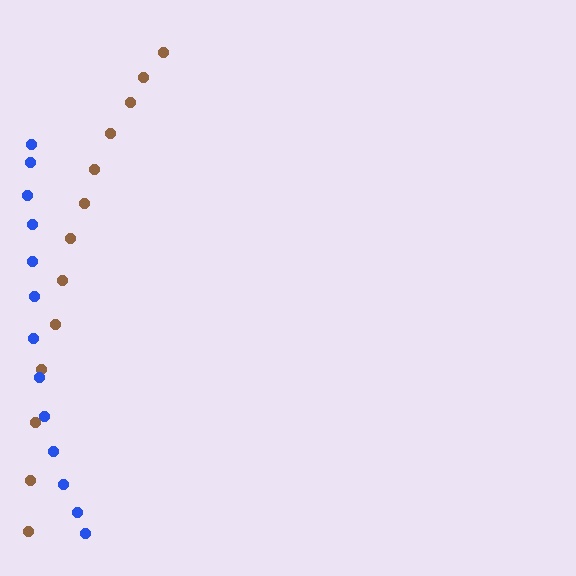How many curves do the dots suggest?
There are 2 distinct paths.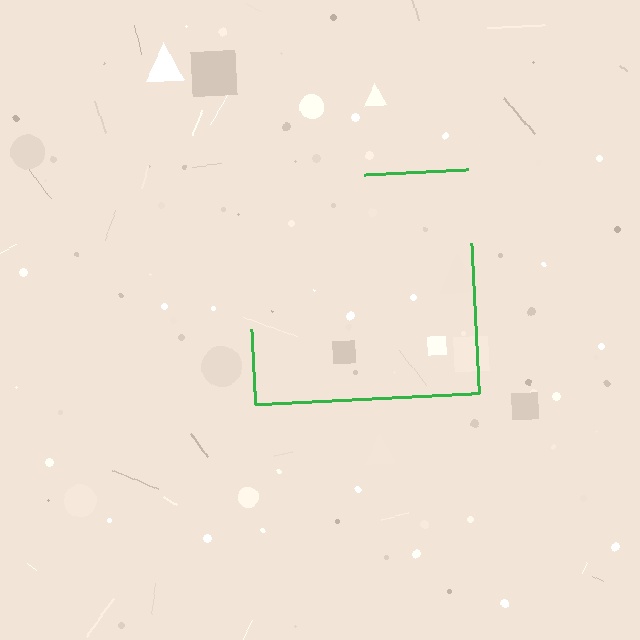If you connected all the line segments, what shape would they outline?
They would outline a square.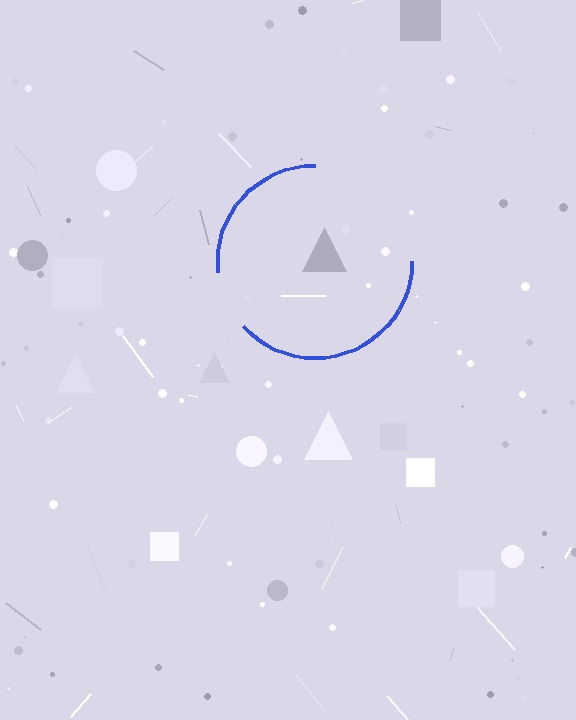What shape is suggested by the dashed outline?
The dashed outline suggests a circle.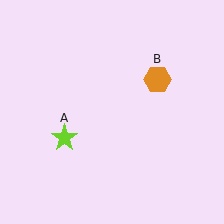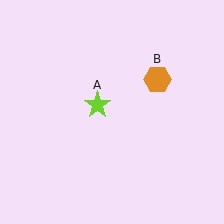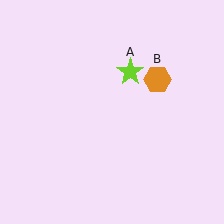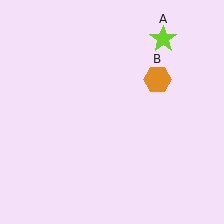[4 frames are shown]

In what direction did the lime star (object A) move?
The lime star (object A) moved up and to the right.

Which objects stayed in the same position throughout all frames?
Orange hexagon (object B) remained stationary.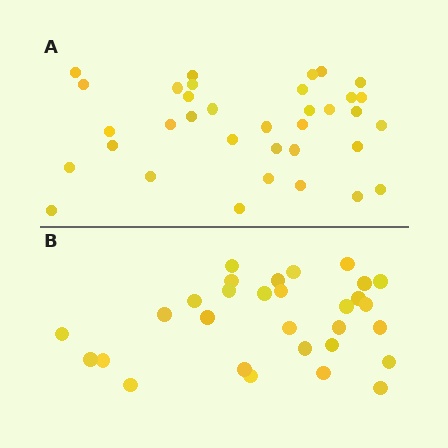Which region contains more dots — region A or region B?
Region A (the top region) has more dots.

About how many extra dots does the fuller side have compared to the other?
Region A has about 5 more dots than region B.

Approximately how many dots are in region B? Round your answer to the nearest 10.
About 30 dots.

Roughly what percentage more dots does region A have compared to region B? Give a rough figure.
About 15% more.